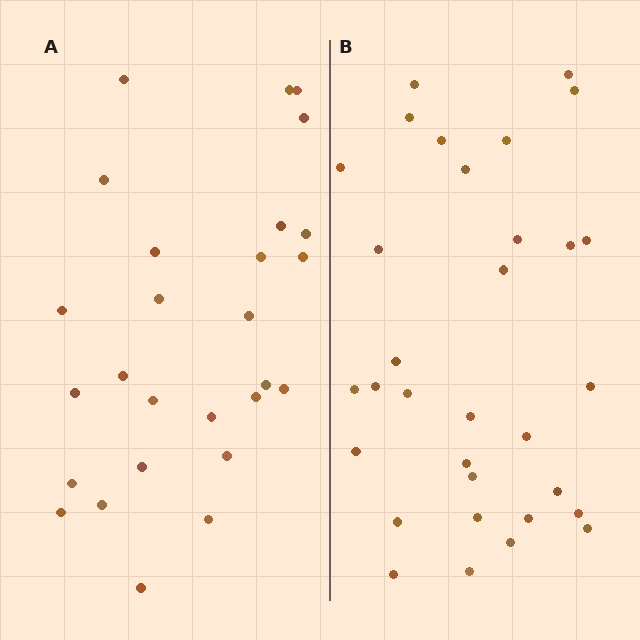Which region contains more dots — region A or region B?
Region B (the right region) has more dots.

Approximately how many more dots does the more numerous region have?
Region B has about 5 more dots than region A.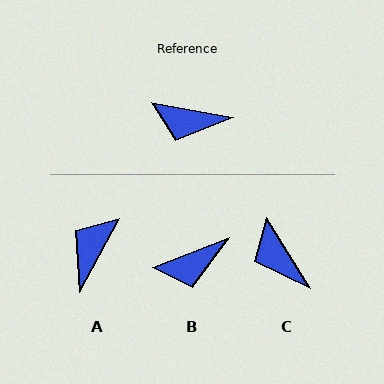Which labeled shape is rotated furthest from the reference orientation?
A, about 107 degrees away.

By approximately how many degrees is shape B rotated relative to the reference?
Approximately 32 degrees counter-clockwise.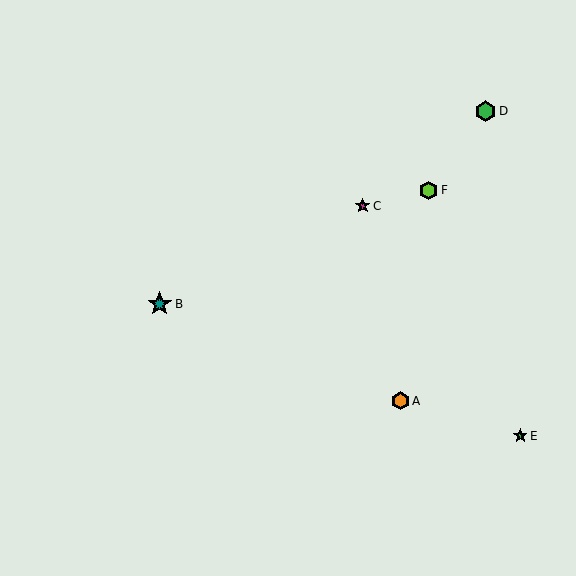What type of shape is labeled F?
Shape F is a lime hexagon.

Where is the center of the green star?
The center of the green star is at (520, 436).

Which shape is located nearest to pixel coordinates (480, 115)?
The green hexagon (labeled D) at (486, 111) is nearest to that location.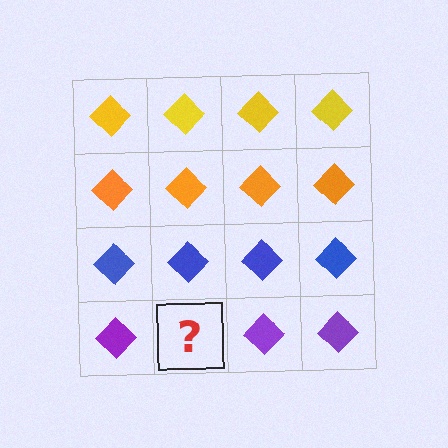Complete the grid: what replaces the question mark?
The question mark should be replaced with a purple diamond.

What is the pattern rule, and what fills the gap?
The rule is that each row has a consistent color. The gap should be filled with a purple diamond.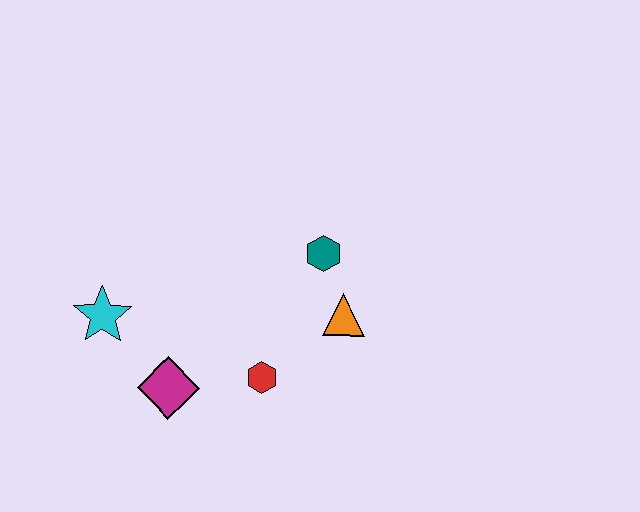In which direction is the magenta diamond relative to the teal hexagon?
The magenta diamond is to the left of the teal hexagon.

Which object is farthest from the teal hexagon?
The cyan star is farthest from the teal hexagon.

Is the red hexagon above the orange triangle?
No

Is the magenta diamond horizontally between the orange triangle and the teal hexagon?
No